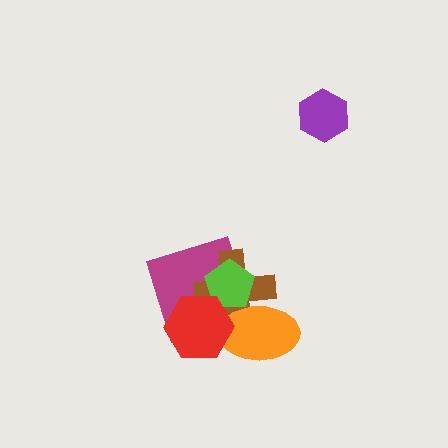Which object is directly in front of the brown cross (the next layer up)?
The orange ellipse is directly in front of the brown cross.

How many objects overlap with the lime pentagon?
4 objects overlap with the lime pentagon.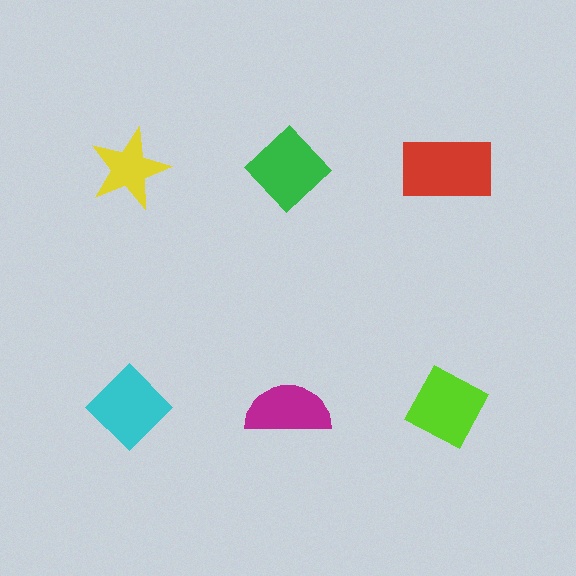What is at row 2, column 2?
A magenta semicircle.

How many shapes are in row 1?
3 shapes.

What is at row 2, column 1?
A cyan diamond.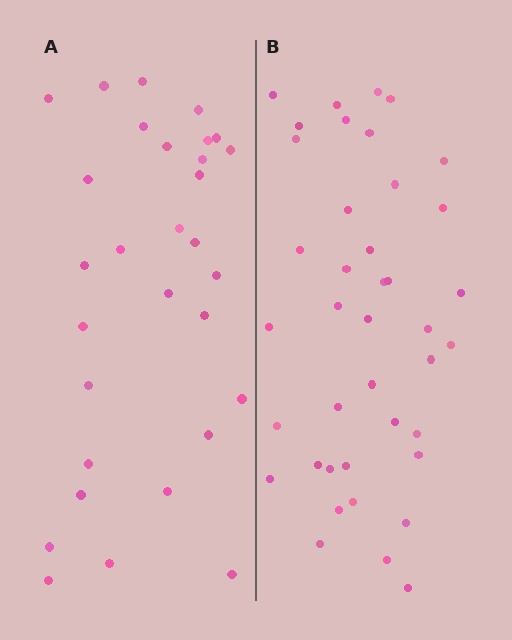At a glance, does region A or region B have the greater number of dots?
Region B (the right region) has more dots.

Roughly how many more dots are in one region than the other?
Region B has roughly 10 or so more dots than region A.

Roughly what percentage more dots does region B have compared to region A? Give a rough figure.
About 35% more.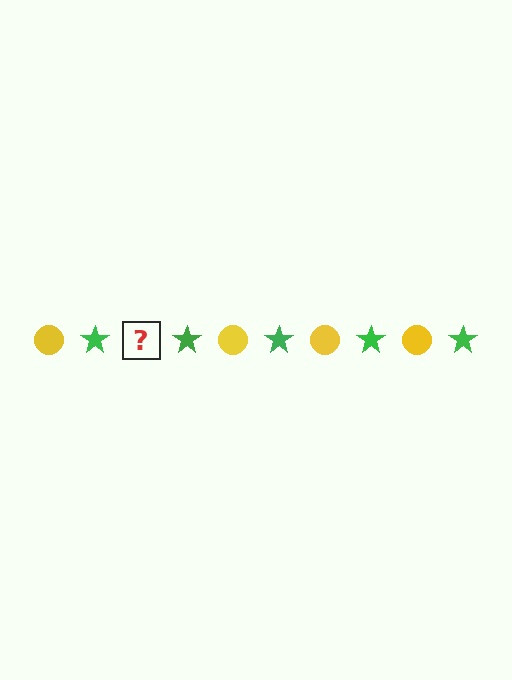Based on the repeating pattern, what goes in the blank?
The blank should be a yellow circle.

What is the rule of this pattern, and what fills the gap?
The rule is that the pattern alternates between yellow circle and green star. The gap should be filled with a yellow circle.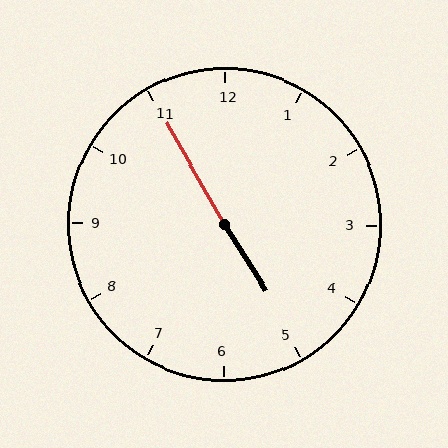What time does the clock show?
4:55.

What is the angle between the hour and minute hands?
Approximately 178 degrees.